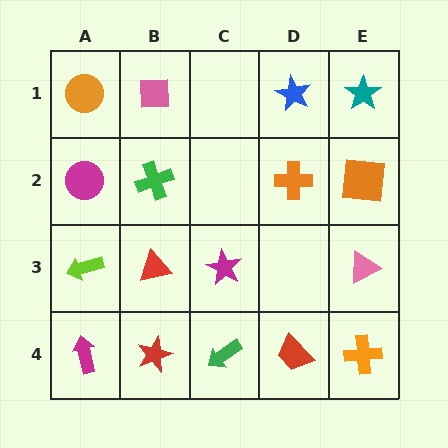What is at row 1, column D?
A blue star.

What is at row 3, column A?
A lime arrow.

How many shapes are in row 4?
5 shapes.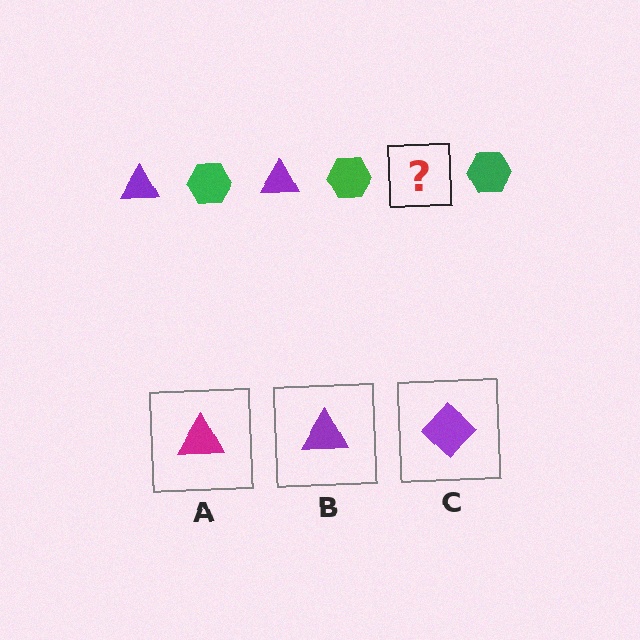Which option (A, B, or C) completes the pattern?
B.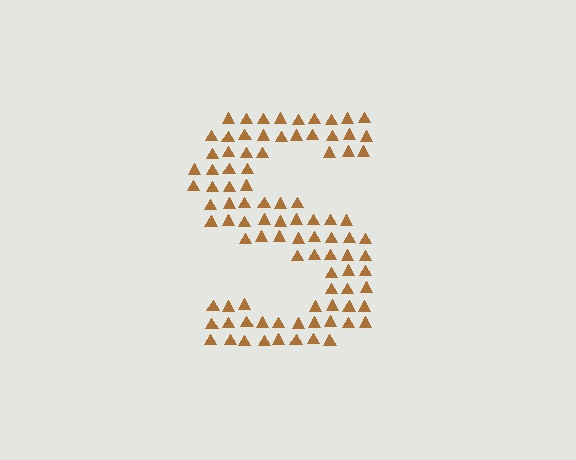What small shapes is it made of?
It is made of small triangles.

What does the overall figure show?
The overall figure shows the letter S.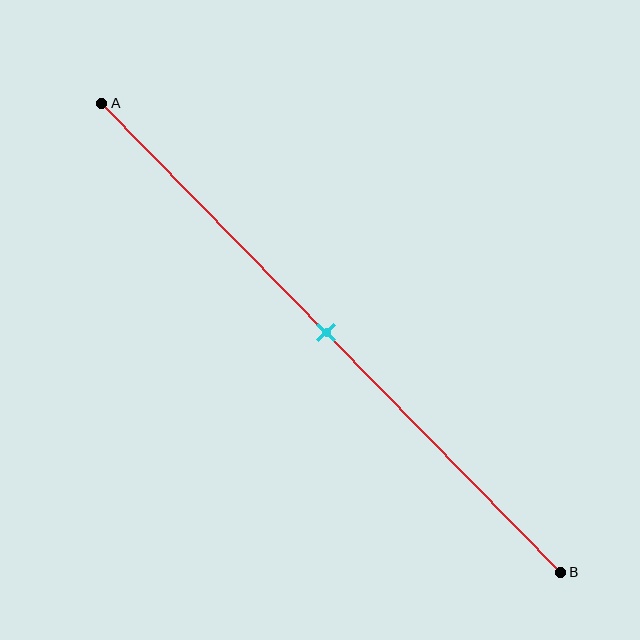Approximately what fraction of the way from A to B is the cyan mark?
The cyan mark is approximately 50% of the way from A to B.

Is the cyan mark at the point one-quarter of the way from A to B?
No, the mark is at about 50% from A, not at the 25% one-quarter point.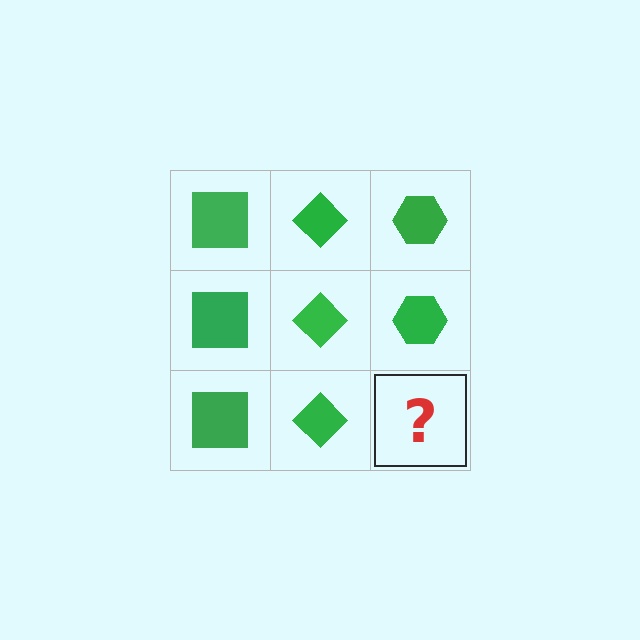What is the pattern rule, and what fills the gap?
The rule is that each column has a consistent shape. The gap should be filled with a green hexagon.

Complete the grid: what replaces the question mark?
The question mark should be replaced with a green hexagon.